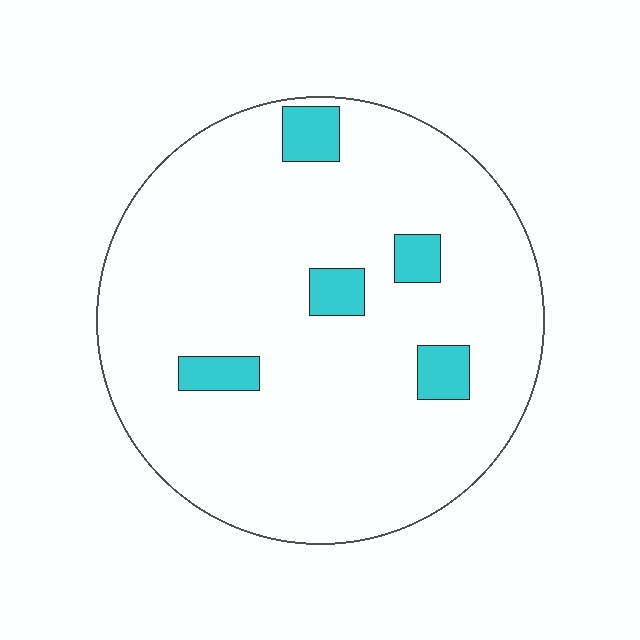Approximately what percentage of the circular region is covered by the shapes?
Approximately 10%.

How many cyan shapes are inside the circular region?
5.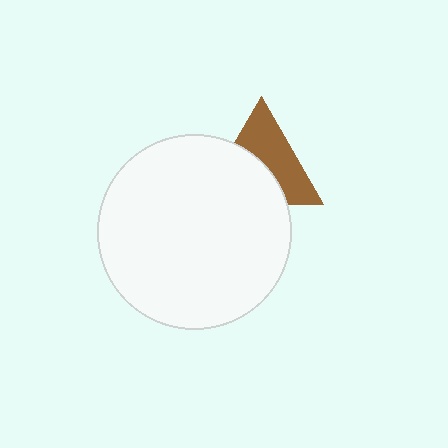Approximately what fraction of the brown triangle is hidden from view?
Roughly 48% of the brown triangle is hidden behind the white circle.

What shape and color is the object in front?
The object in front is a white circle.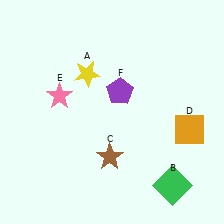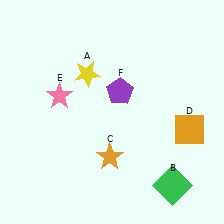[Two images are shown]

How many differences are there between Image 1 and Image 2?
There is 1 difference between the two images.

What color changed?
The star (C) changed from brown in Image 1 to orange in Image 2.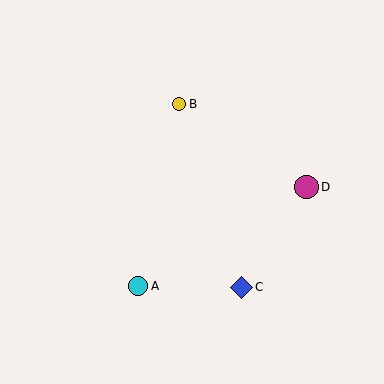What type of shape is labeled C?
Shape C is a blue diamond.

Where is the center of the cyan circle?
The center of the cyan circle is at (138, 286).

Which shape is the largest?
The magenta circle (labeled D) is the largest.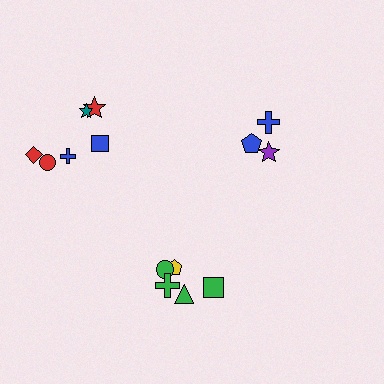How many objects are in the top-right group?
There are 3 objects.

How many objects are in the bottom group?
There are 5 objects.